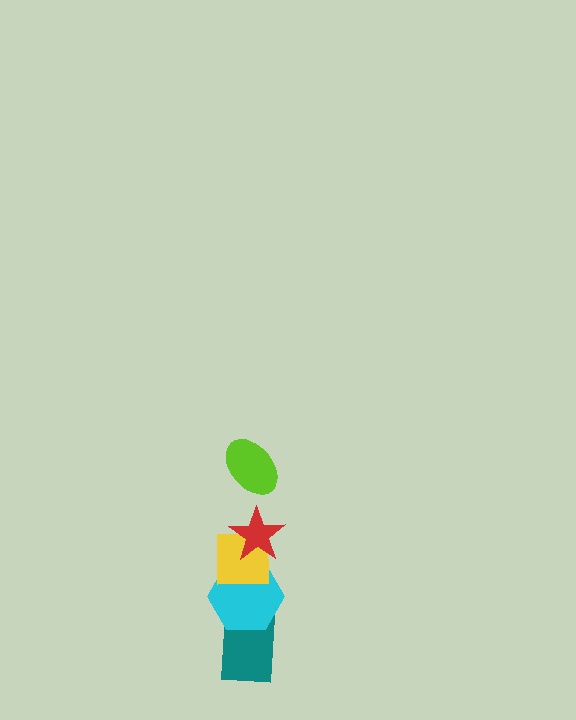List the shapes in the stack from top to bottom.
From top to bottom: the lime ellipse, the red star, the yellow square, the cyan hexagon, the teal rectangle.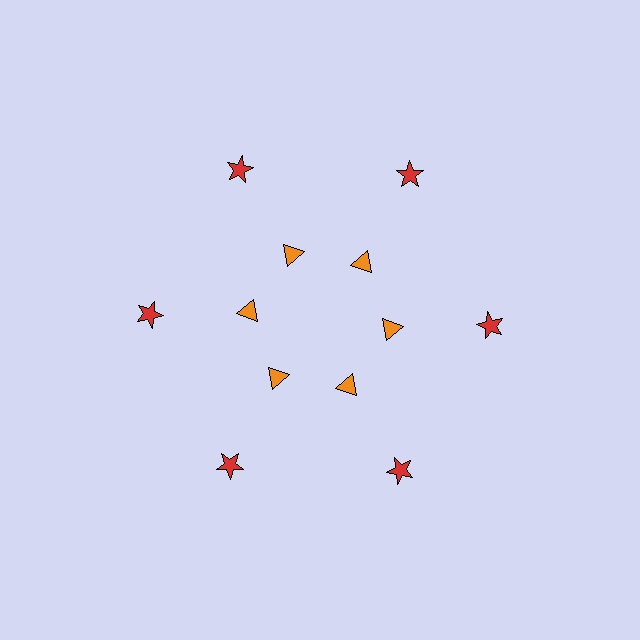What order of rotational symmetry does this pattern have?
This pattern has 6-fold rotational symmetry.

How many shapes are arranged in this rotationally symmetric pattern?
There are 12 shapes, arranged in 6 groups of 2.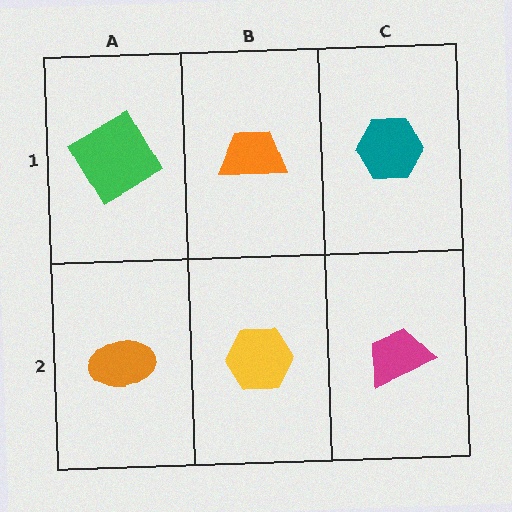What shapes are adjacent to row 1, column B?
A yellow hexagon (row 2, column B), a green diamond (row 1, column A), a teal hexagon (row 1, column C).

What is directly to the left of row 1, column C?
An orange trapezoid.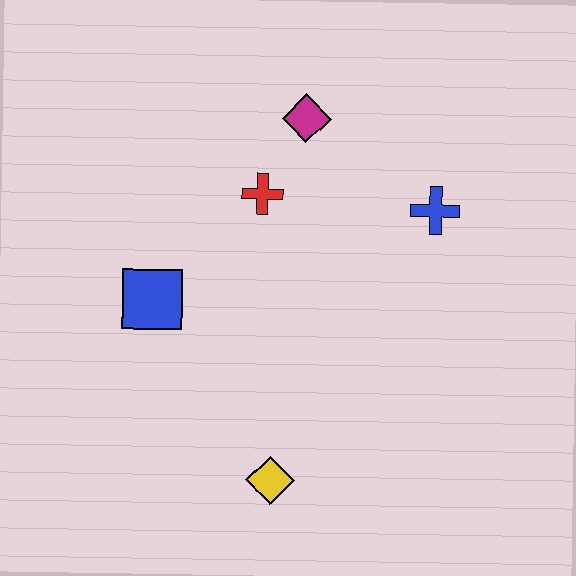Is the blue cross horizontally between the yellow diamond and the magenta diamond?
No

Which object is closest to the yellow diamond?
The blue square is closest to the yellow diamond.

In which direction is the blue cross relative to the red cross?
The blue cross is to the right of the red cross.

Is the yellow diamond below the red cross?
Yes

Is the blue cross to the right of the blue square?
Yes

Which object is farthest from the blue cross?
The yellow diamond is farthest from the blue cross.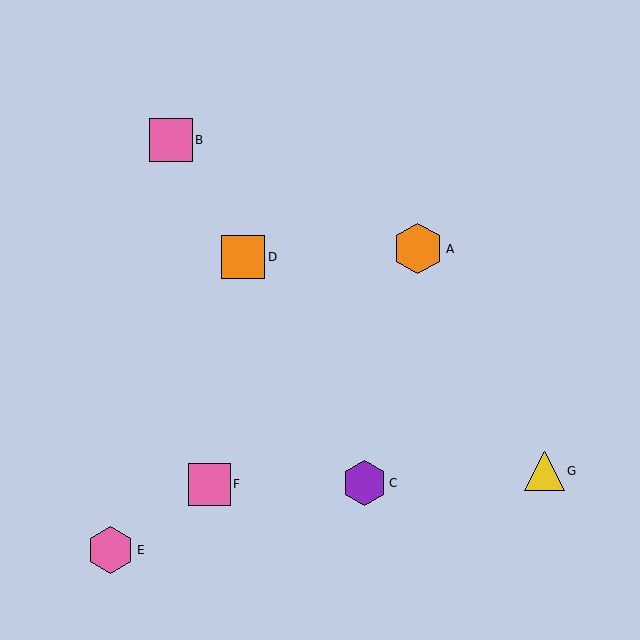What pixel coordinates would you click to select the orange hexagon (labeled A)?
Click at (418, 249) to select the orange hexagon A.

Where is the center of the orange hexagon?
The center of the orange hexagon is at (418, 249).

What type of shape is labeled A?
Shape A is an orange hexagon.